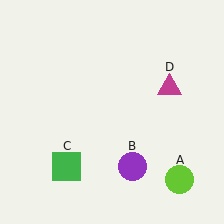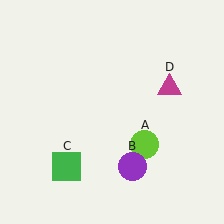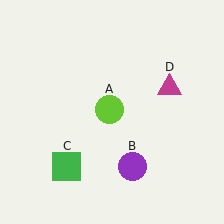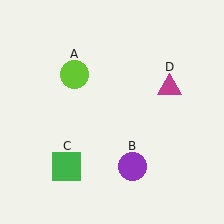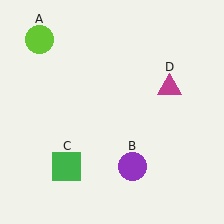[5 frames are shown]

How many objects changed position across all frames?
1 object changed position: lime circle (object A).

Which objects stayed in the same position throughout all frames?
Purple circle (object B) and green square (object C) and magenta triangle (object D) remained stationary.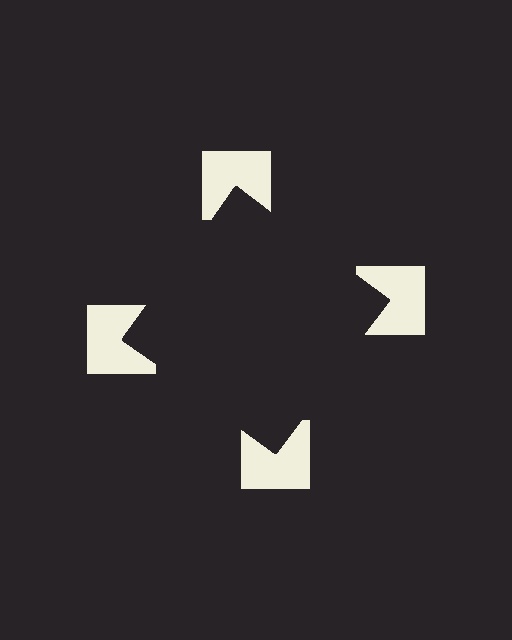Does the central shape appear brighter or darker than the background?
It typically appears slightly darker than the background, even though no actual brightness change is drawn.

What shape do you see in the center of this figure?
An illusory square — its edges are inferred from the aligned wedge cuts in the notched squares, not physically drawn.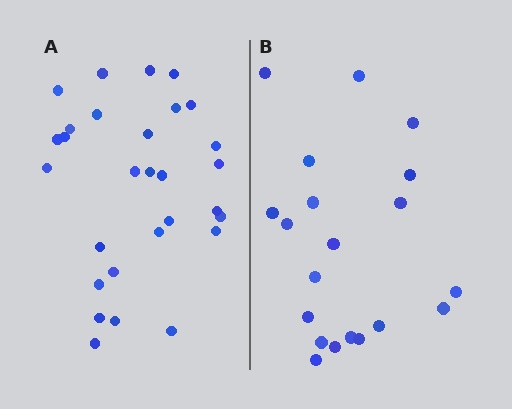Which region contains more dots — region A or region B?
Region A (the left region) has more dots.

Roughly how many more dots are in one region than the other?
Region A has roughly 8 or so more dots than region B.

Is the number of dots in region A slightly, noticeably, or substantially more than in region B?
Region A has substantially more. The ratio is roughly 1.4 to 1.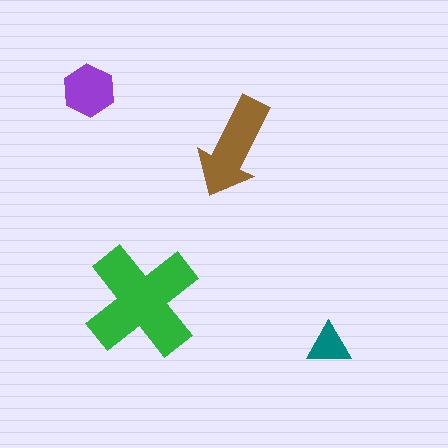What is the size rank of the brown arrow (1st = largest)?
2nd.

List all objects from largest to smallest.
The green cross, the brown arrow, the purple hexagon, the teal triangle.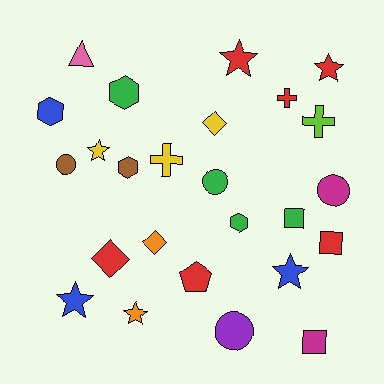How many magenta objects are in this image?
There are 2 magenta objects.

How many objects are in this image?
There are 25 objects.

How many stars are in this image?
There are 6 stars.